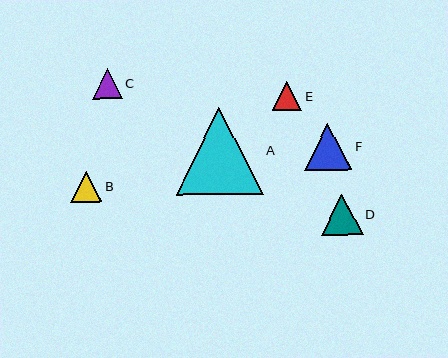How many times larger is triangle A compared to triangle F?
Triangle A is approximately 1.8 times the size of triangle F.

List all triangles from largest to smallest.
From largest to smallest: A, F, D, B, C, E.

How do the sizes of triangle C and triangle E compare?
Triangle C and triangle E are approximately the same size.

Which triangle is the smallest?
Triangle E is the smallest with a size of approximately 30 pixels.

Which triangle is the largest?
Triangle A is the largest with a size of approximately 87 pixels.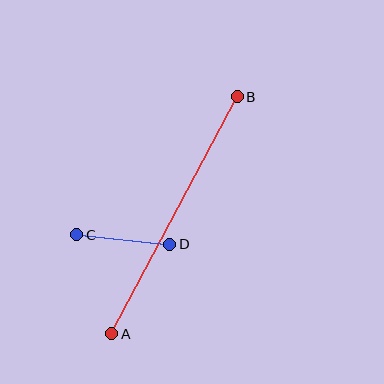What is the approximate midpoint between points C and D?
The midpoint is at approximately (123, 239) pixels.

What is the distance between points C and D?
The distance is approximately 93 pixels.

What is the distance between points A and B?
The distance is approximately 268 pixels.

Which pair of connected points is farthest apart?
Points A and B are farthest apart.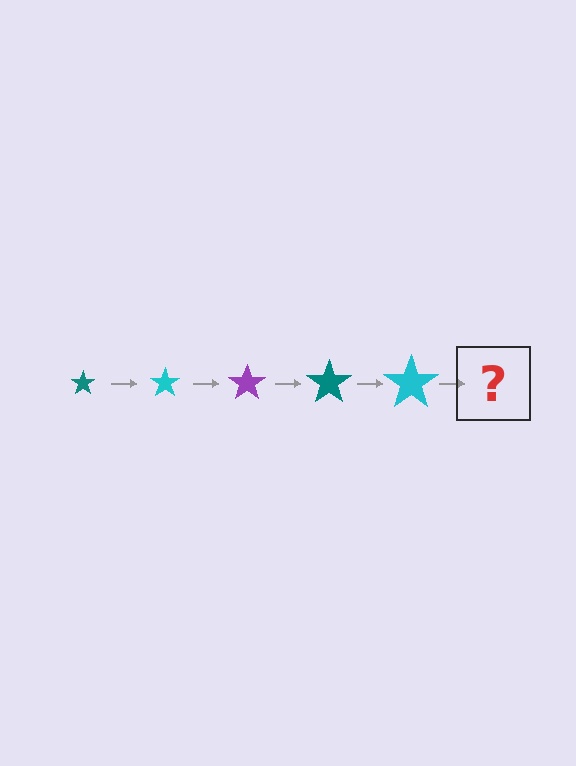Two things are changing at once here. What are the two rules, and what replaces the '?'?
The two rules are that the star grows larger each step and the color cycles through teal, cyan, and purple. The '?' should be a purple star, larger than the previous one.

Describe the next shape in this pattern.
It should be a purple star, larger than the previous one.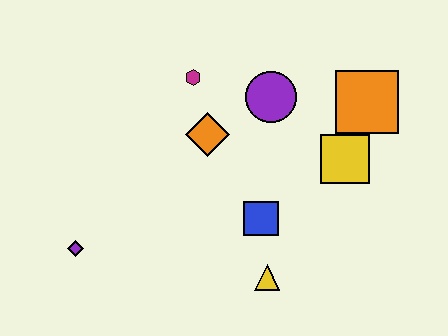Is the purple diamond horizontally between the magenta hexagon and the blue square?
No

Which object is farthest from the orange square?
The purple diamond is farthest from the orange square.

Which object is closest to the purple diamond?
The orange diamond is closest to the purple diamond.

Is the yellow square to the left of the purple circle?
No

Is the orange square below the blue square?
No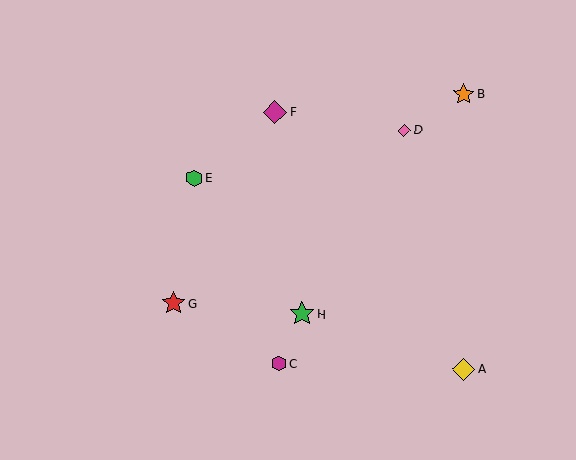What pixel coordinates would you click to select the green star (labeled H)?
Click at (302, 314) to select the green star H.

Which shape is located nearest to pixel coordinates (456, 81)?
The orange star (labeled B) at (464, 94) is nearest to that location.